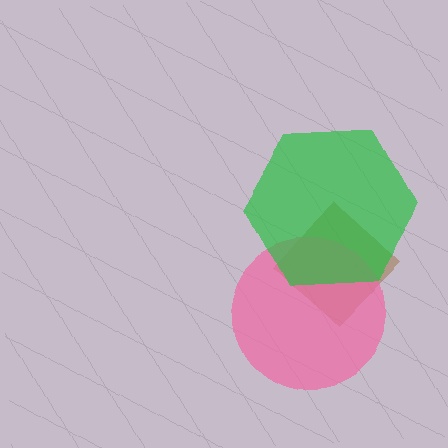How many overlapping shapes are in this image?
There are 3 overlapping shapes in the image.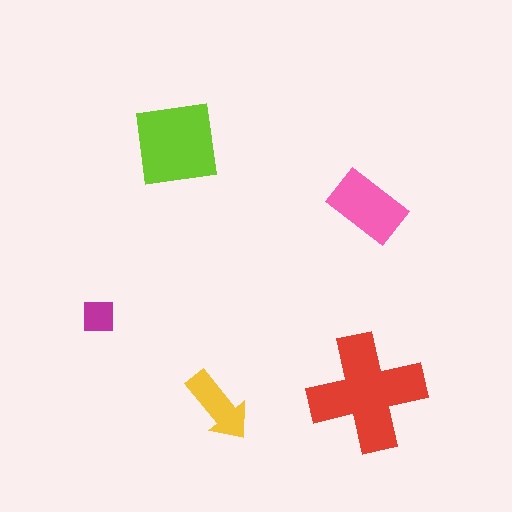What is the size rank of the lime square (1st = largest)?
2nd.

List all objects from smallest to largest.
The magenta square, the yellow arrow, the pink rectangle, the lime square, the red cross.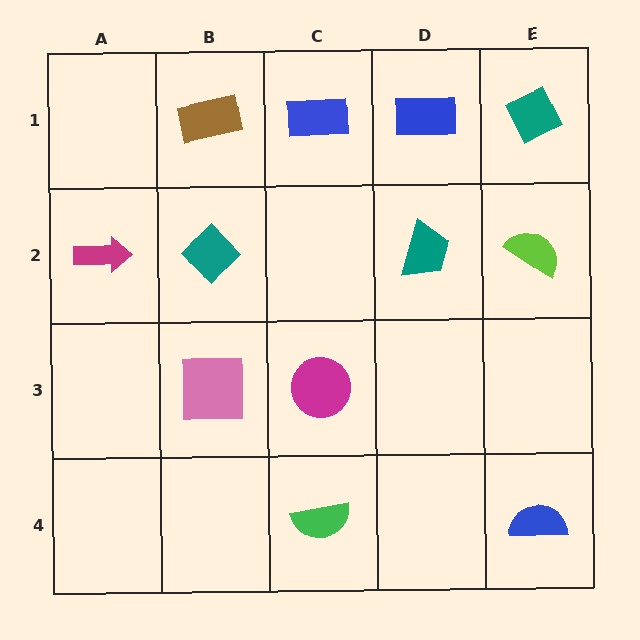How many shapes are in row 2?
4 shapes.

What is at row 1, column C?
A blue rectangle.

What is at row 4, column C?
A green semicircle.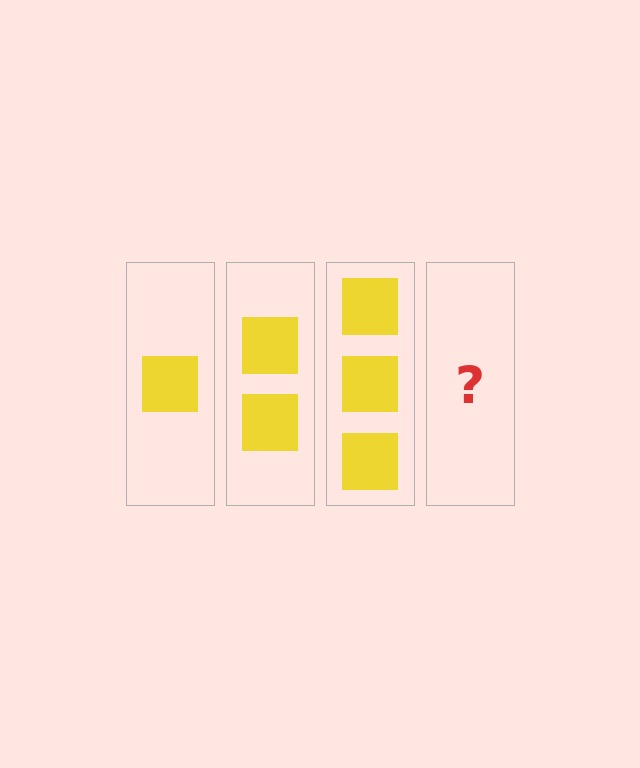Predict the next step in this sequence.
The next step is 4 squares.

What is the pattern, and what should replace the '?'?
The pattern is that each step adds one more square. The '?' should be 4 squares.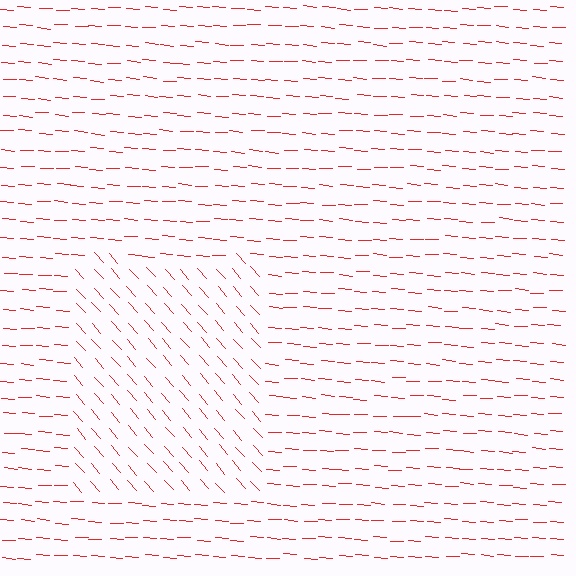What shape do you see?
I see a rectangle.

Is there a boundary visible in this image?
Yes, there is a texture boundary formed by a change in line orientation.